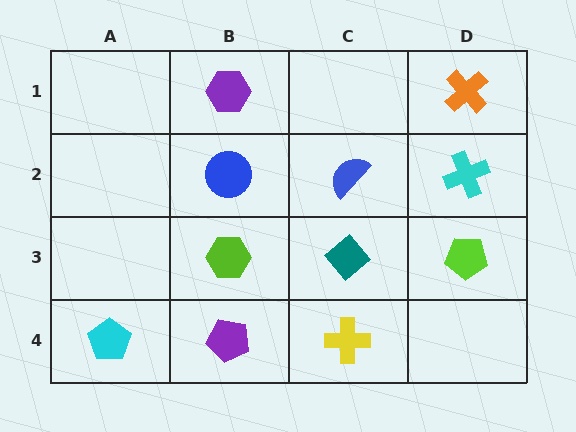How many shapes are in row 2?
3 shapes.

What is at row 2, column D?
A cyan cross.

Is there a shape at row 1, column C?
No, that cell is empty.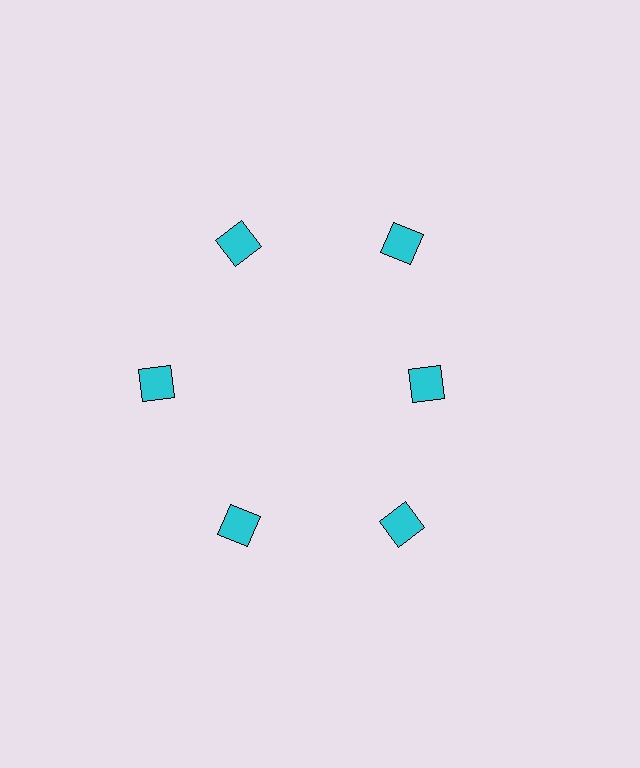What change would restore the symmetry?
The symmetry would be restored by moving it outward, back onto the ring so that all 6 squares sit at equal angles and equal distance from the center.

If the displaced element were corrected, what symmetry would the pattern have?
It would have 6-fold rotational symmetry — the pattern would map onto itself every 60 degrees.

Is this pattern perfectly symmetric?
No. The 6 cyan squares are arranged in a ring, but one element near the 3 o'clock position is pulled inward toward the center, breaking the 6-fold rotational symmetry.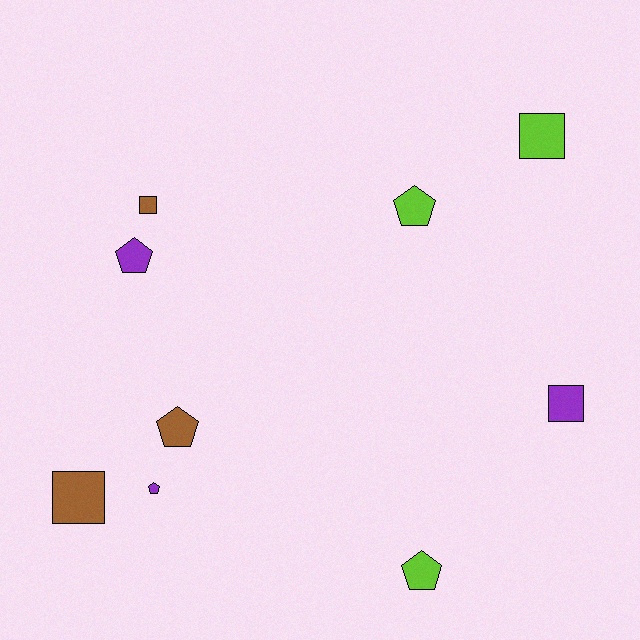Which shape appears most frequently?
Pentagon, with 5 objects.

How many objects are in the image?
There are 9 objects.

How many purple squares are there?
There is 1 purple square.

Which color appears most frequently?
Lime, with 3 objects.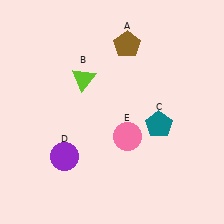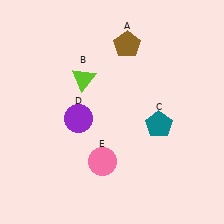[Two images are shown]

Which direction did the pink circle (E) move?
The pink circle (E) moved down.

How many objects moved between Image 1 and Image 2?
2 objects moved between the two images.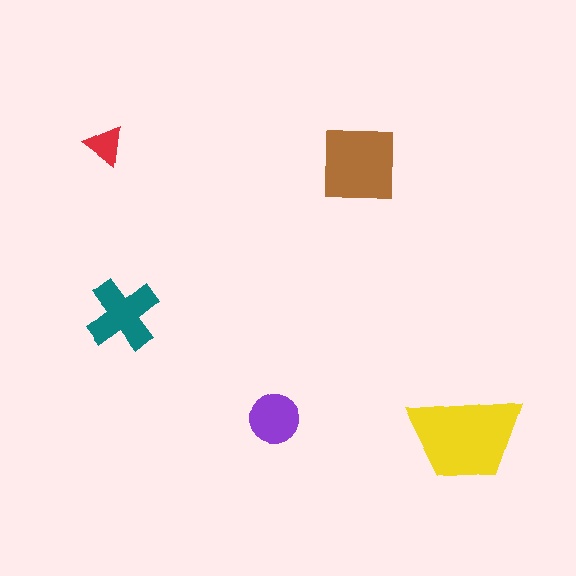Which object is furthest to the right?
The yellow trapezoid is rightmost.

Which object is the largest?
The yellow trapezoid.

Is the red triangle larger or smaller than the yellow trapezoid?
Smaller.